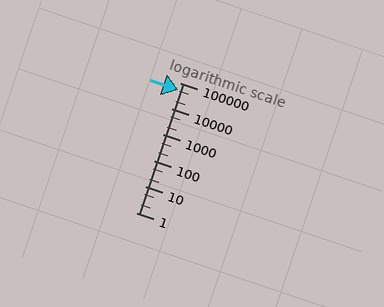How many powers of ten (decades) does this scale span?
The scale spans 5 decades, from 1 to 100000.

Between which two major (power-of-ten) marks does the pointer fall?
The pointer is between 10000 and 100000.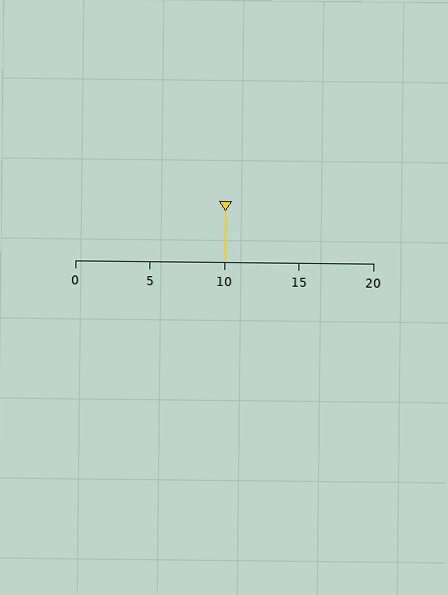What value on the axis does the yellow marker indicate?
The marker indicates approximately 10.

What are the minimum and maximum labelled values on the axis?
The axis runs from 0 to 20.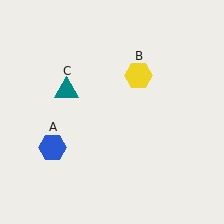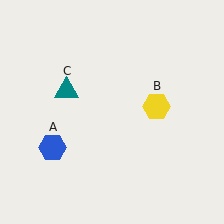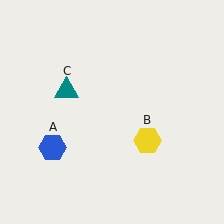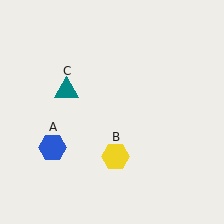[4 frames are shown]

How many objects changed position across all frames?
1 object changed position: yellow hexagon (object B).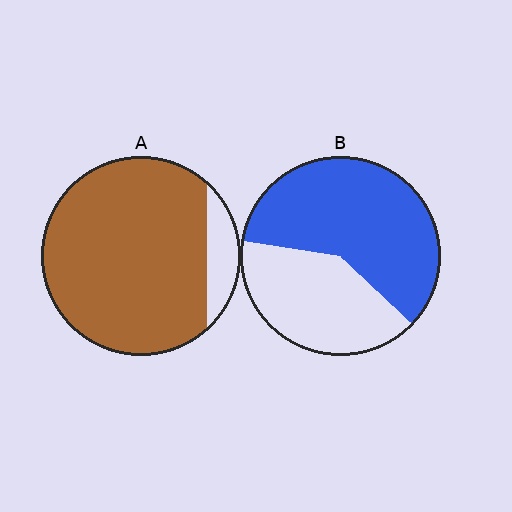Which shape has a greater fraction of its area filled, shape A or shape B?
Shape A.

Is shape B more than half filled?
Yes.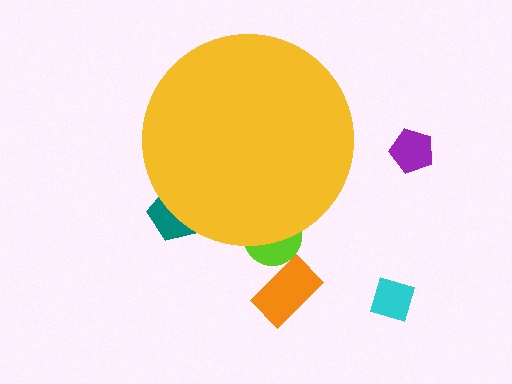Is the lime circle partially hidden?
Yes, the lime circle is partially hidden behind the yellow circle.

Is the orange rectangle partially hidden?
No, the orange rectangle is fully visible.